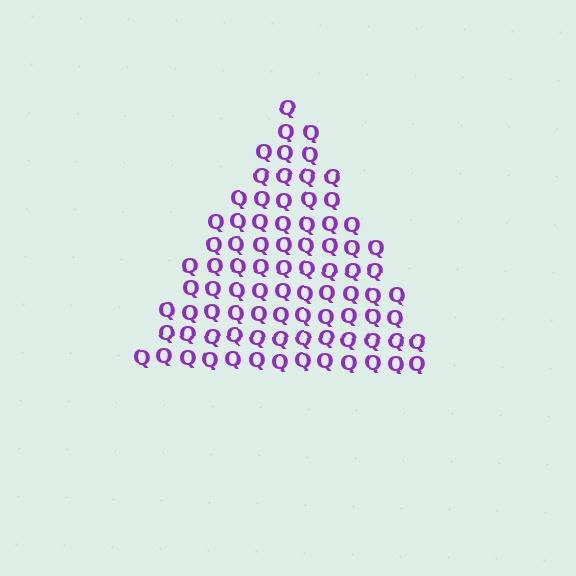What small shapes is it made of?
It is made of small letter Q's.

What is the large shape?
The large shape is a triangle.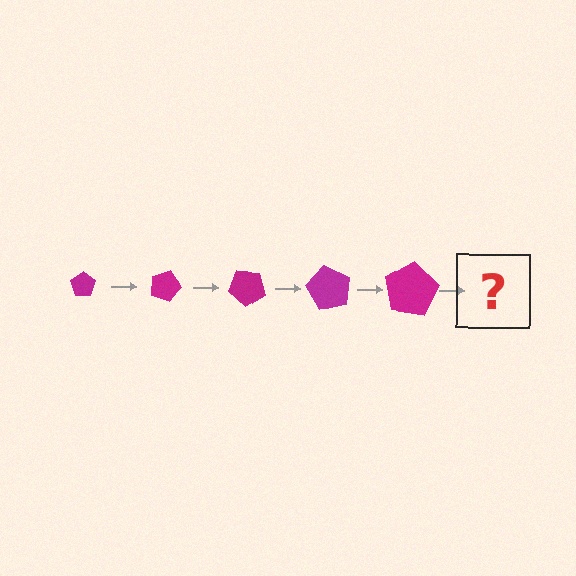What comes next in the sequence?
The next element should be a pentagon, larger than the previous one and rotated 100 degrees from the start.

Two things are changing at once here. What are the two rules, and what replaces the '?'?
The two rules are that the pentagon grows larger each step and it rotates 20 degrees each step. The '?' should be a pentagon, larger than the previous one and rotated 100 degrees from the start.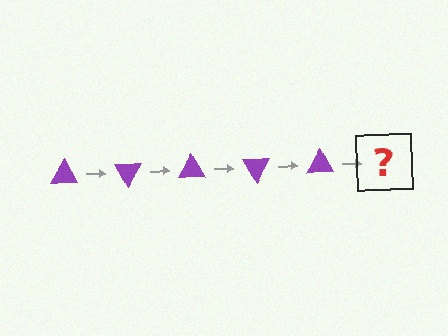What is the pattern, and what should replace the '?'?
The pattern is that the triangle rotates 60 degrees each step. The '?' should be a purple triangle rotated 300 degrees.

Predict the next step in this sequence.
The next step is a purple triangle rotated 300 degrees.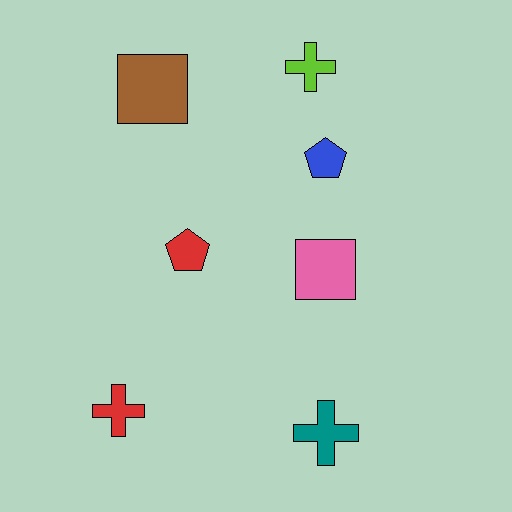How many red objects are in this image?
There are 2 red objects.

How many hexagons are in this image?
There are no hexagons.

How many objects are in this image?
There are 7 objects.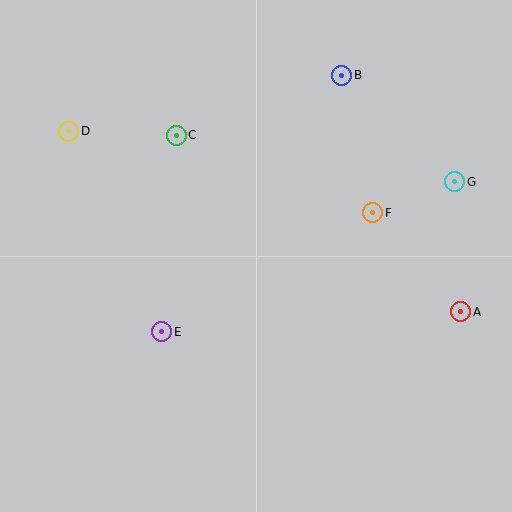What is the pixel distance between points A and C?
The distance between A and C is 335 pixels.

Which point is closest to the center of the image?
Point E at (162, 332) is closest to the center.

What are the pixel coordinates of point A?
Point A is at (461, 312).